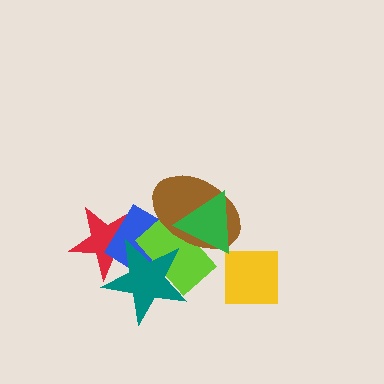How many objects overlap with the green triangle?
3 objects overlap with the green triangle.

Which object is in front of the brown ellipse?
The green triangle is in front of the brown ellipse.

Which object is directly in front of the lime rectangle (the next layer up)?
The brown ellipse is directly in front of the lime rectangle.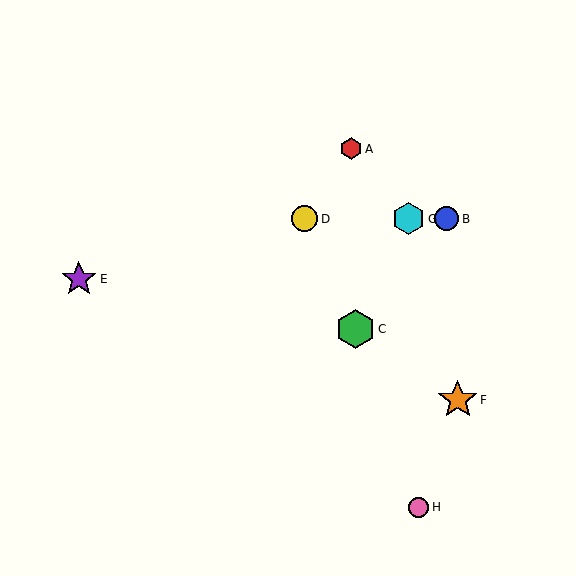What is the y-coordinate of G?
Object G is at y≈219.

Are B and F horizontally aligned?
No, B is at y≈219 and F is at y≈400.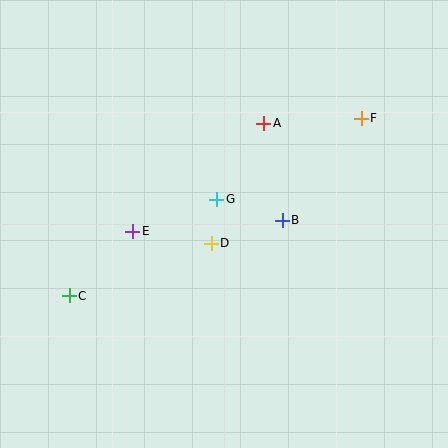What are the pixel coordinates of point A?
Point A is at (264, 123).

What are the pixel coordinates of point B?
Point B is at (282, 220).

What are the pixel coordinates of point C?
Point C is at (69, 296).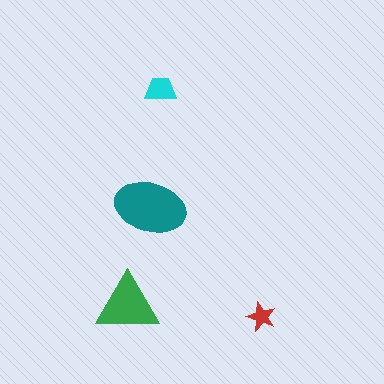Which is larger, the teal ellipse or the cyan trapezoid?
The teal ellipse.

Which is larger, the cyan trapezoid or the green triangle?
The green triangle.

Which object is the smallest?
The red star.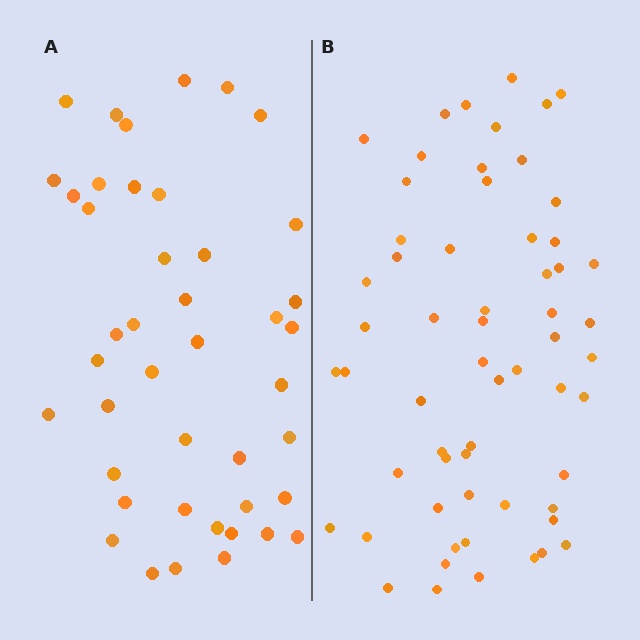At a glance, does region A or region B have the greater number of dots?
Region B (the right region) has more dots.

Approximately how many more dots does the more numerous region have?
Region B has approximately 15 more dots than region A.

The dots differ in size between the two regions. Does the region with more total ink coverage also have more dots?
No. Region A has more total ink coverage because its dots are larger, but region B actually contains more individual dots. Total area can be misleading — the number of items is what matters here.